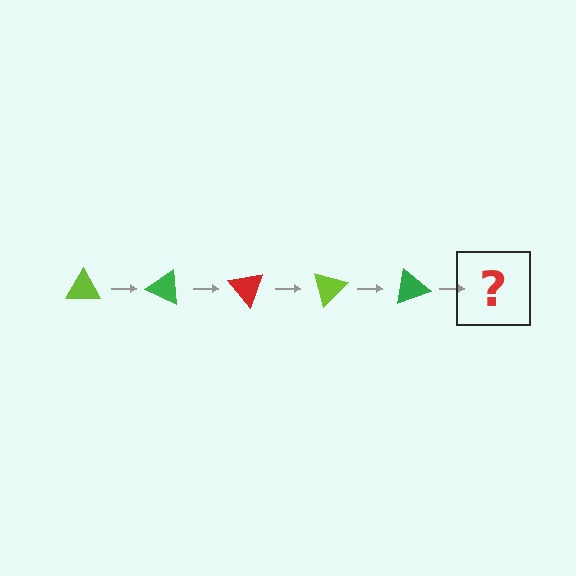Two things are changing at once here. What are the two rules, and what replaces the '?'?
The two rules are that it rotates 25 degrees each step and the color cycles through lime, green, and red. The '?' should be a red triangle, rotated 125 degrees from the start.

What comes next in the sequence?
The next element should be a red triangle, rotated 125 degrees from the start.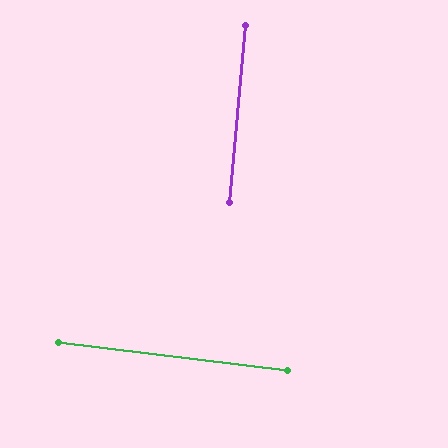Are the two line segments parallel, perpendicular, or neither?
Perpendicular — they meet at approximately 88°.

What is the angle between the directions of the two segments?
Approximately 88 degrees.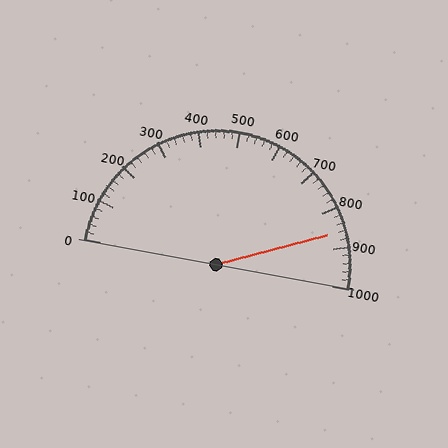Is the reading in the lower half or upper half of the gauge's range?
The reading is in the upper half of the range (0 to 1000).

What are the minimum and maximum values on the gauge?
The gauge ranges from 0 to 1000.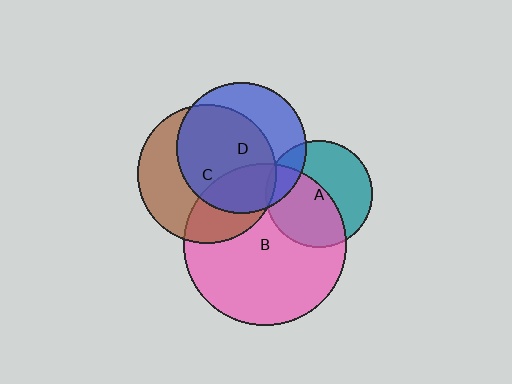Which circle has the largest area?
Circle B (pink).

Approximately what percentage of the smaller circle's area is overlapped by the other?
Approximately 50%.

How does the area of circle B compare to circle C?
Approximately 1.4 times.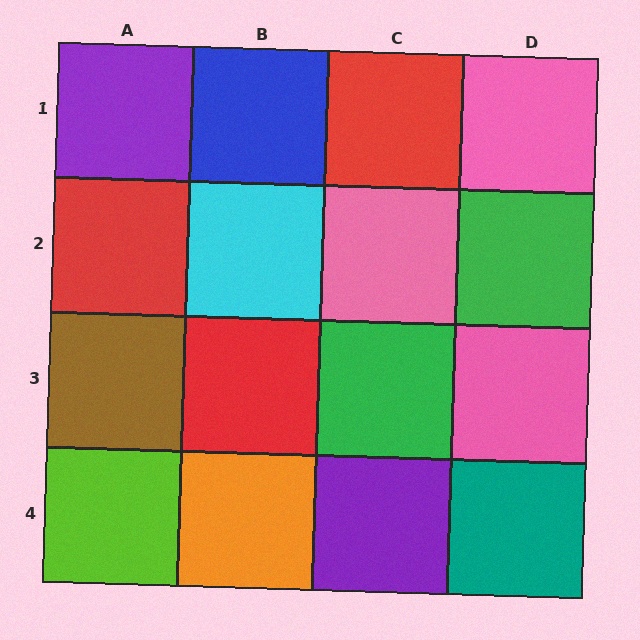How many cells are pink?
3 cells are pink.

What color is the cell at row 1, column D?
Pink.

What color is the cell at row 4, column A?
Lime.